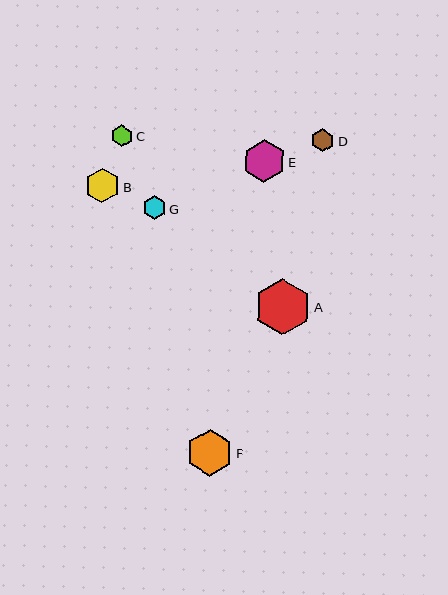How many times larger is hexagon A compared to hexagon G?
Hexagon A is approximately 2.4 times the size of hexagon G.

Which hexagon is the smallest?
Hexagon C is the smallest with a size of approximately 21 pixels.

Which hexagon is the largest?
Hexagon A is the largest with a size of approximately 56 pixels.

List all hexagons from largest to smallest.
From largest to smallest: A, F, E, B, D, G, C.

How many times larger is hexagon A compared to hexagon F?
Hexagon A is approximately 1.2 times the size of hexagon F.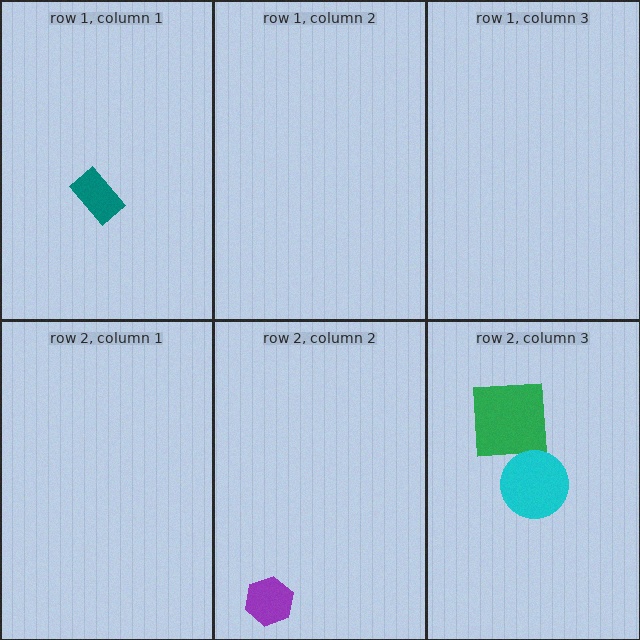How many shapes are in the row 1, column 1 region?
1.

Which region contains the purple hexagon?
The row 2, column 2 region.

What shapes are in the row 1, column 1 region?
The teal rectangle.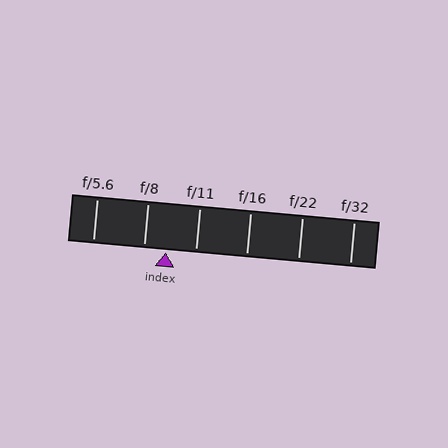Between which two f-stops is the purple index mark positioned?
The index mark is between f/8 and f/11.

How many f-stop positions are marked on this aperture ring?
There are 6 f-stop positions marked.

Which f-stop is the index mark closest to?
The index mark is closest to f/8.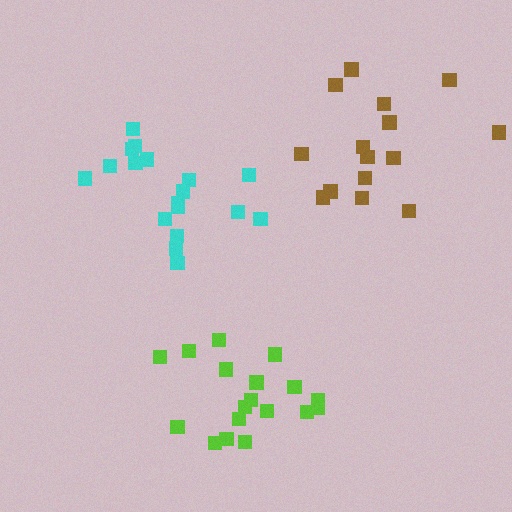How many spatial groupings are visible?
There are 3 spatial groupings.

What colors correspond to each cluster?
The clusters are colored: lime, brown, cyan.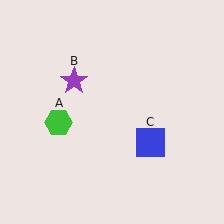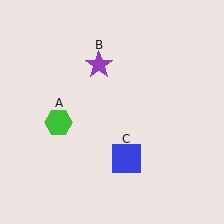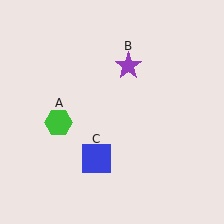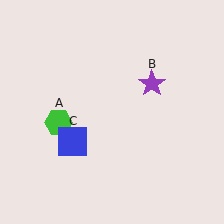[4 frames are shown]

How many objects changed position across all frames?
2 objects changed position: purple star (object B), blue square (object C).